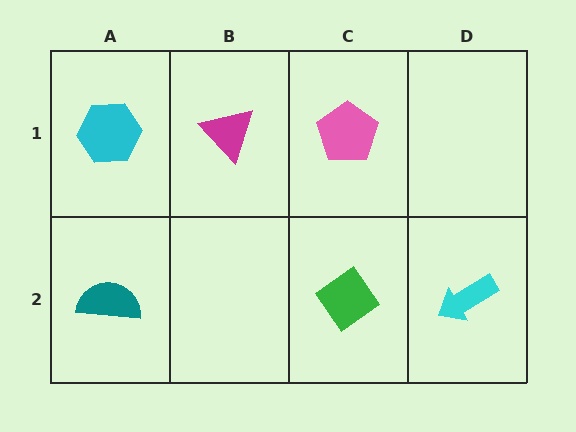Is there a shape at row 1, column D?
No, that cell is empty.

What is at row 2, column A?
A teal semicircle.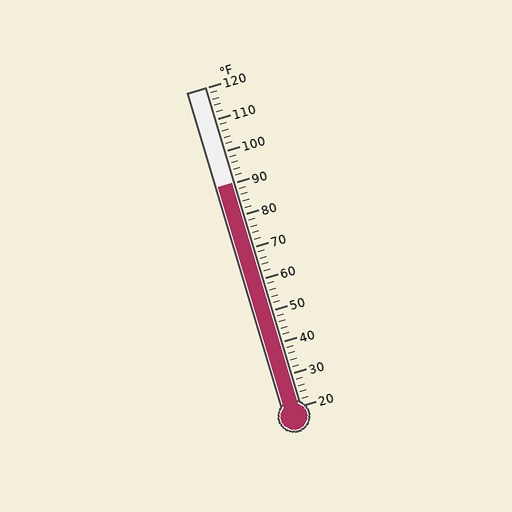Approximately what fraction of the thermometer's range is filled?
The thermometer is filled to approximately 70% of its range.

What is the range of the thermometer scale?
The thermometer scale ranges from 20°F to 120°F.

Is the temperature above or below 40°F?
The temperature is above 40°F.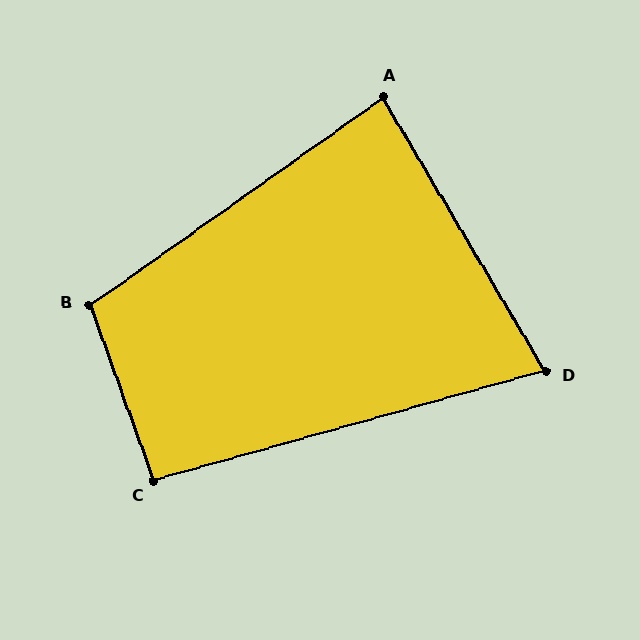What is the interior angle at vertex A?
Approximately 86 degrees (approximately right).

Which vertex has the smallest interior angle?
D, at approximately 75 degrees.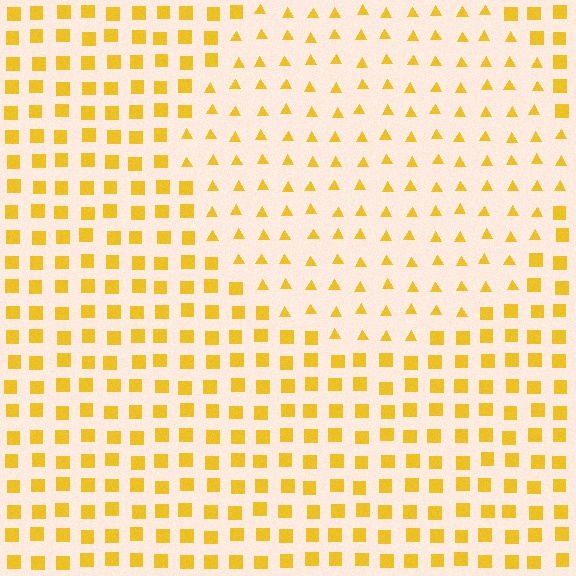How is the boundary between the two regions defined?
The boundary is defined by a change in element shape: triangles inside vs. squares outside. All elements share the same color and spacing.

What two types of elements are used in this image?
The image uses triangles inside the circle region and squares outside it.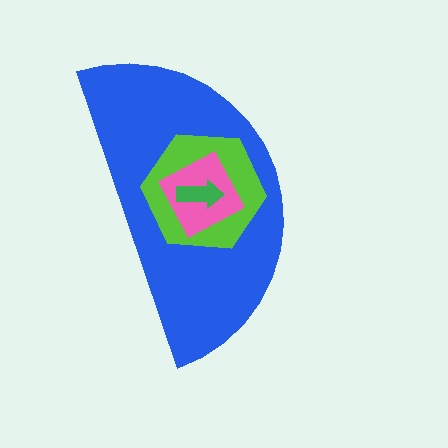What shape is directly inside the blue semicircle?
The lime hexagon.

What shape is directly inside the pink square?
The green arrow.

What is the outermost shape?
The blue semicircle.